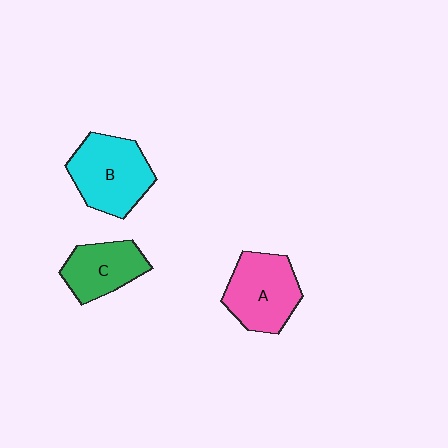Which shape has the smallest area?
Shape C (green).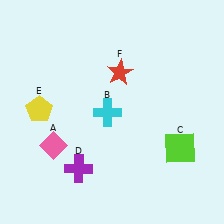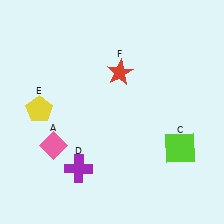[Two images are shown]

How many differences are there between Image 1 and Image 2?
There is 1 difference between the two images.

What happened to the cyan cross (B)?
The cyan cross (B) was removed in Image 2. It was in the bottom-left area of Image 1.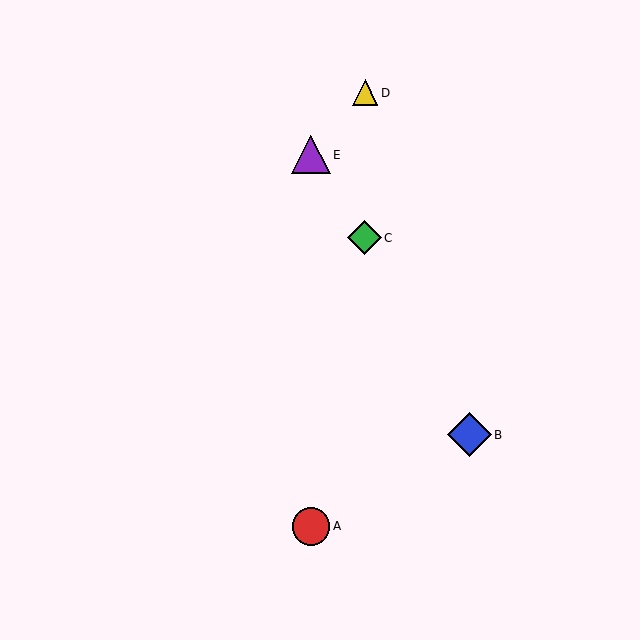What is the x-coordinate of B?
Object B is at x≈469.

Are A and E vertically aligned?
Yes, both are at x≈311.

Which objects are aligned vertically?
Objects A, E are aligned vertically.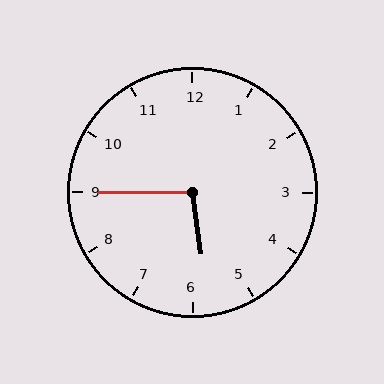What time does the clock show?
5:45.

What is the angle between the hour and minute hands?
Approximately 98 degrees.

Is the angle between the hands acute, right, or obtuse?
It is obtuse.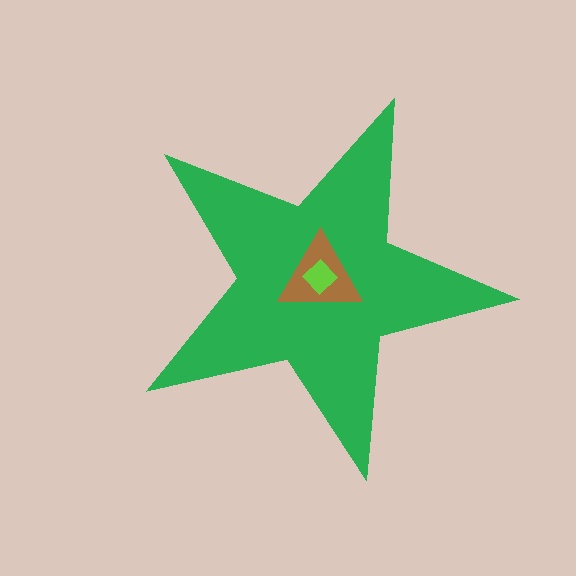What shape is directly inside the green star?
The brown triangle.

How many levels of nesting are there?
3.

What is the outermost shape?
The green star.